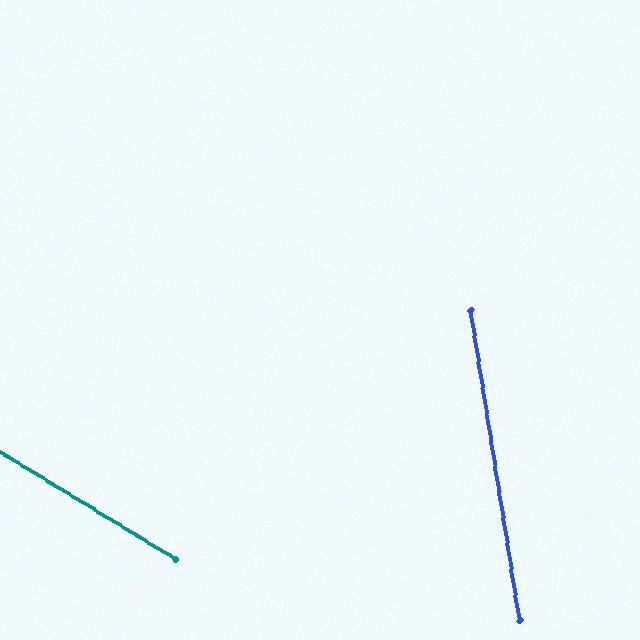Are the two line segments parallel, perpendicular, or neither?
Neither parallel nor perpendicular — they differ by about 49°.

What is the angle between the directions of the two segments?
Approximately 49 degrees.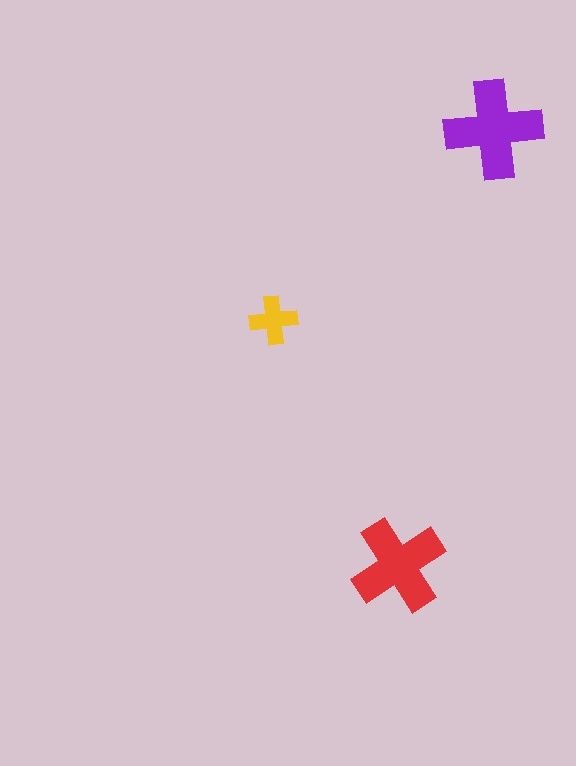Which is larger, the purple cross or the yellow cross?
The purple one.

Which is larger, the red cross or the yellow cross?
The red one.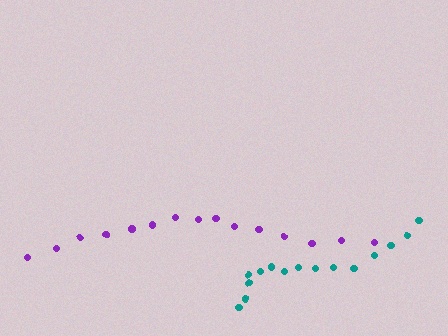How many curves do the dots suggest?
There are 2 distinct paths.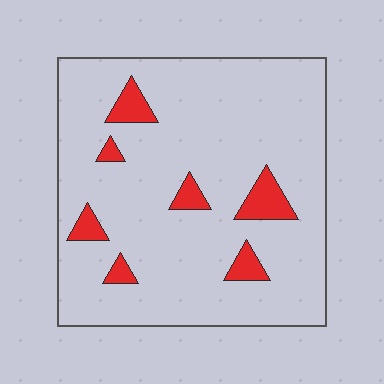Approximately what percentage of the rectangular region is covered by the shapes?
Approximately 10%.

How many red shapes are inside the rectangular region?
7.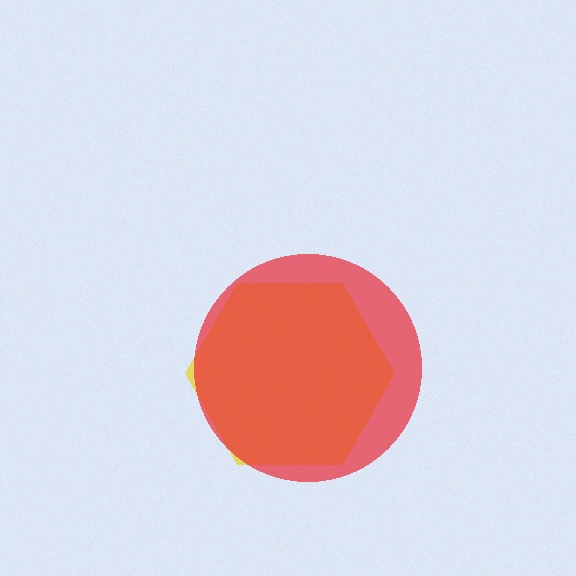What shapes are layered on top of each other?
The layered shapes are: a yellow hexagon, a red circle.